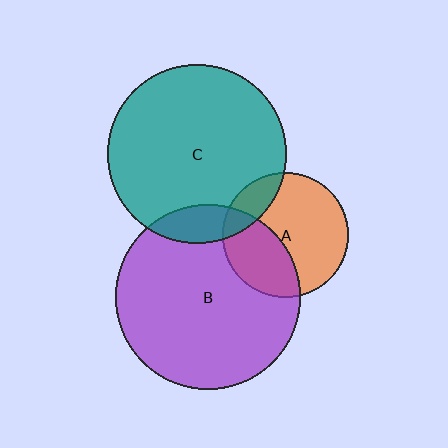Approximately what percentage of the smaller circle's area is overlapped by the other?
Approximately 35%.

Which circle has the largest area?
Circle B (purple).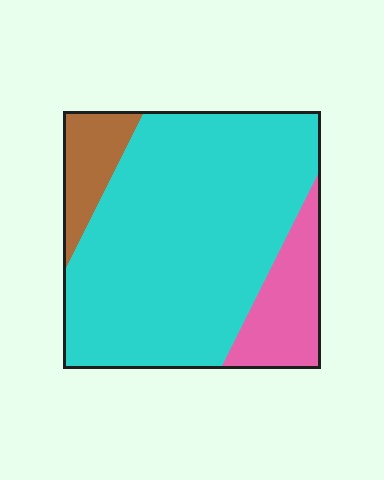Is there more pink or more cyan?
Cyan.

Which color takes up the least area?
Brown, at roughly 10%.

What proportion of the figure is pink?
Pink covers around 15% of the figure.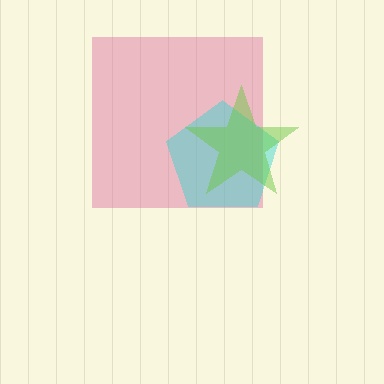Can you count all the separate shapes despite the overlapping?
Yes, there are 3 separate shapes.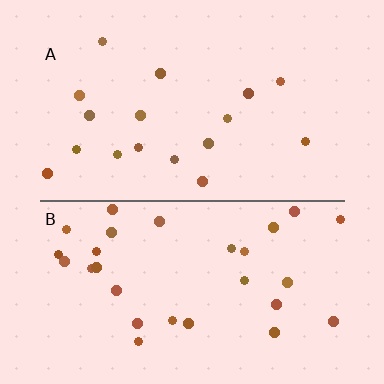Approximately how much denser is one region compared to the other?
Approximately 1.7× — region B over region A.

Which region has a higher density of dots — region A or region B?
B (the bottom).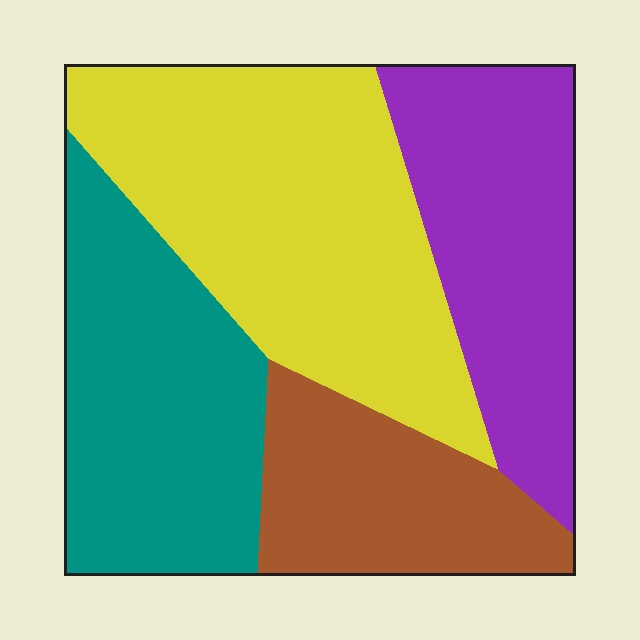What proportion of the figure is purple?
Purple takes up less than a quarter of the figure.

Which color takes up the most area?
Yellow, at roughly 35%.